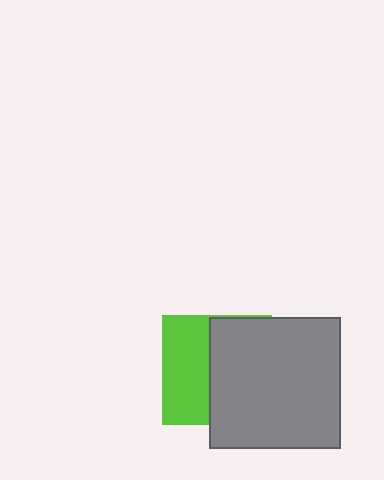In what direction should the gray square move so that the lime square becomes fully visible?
The gray square should move right. That is the shortest direction to clear the overlap and leave the lime square fully visible.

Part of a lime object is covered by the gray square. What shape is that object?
It is a square.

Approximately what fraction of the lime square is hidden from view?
Roughly 55% of the lime square is hidden behind the gray square.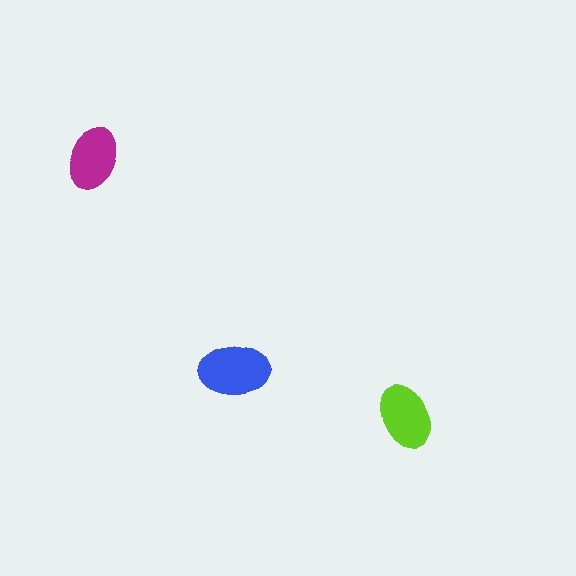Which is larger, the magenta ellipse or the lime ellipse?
The lime one.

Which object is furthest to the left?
The magenta ellipse is leftmost.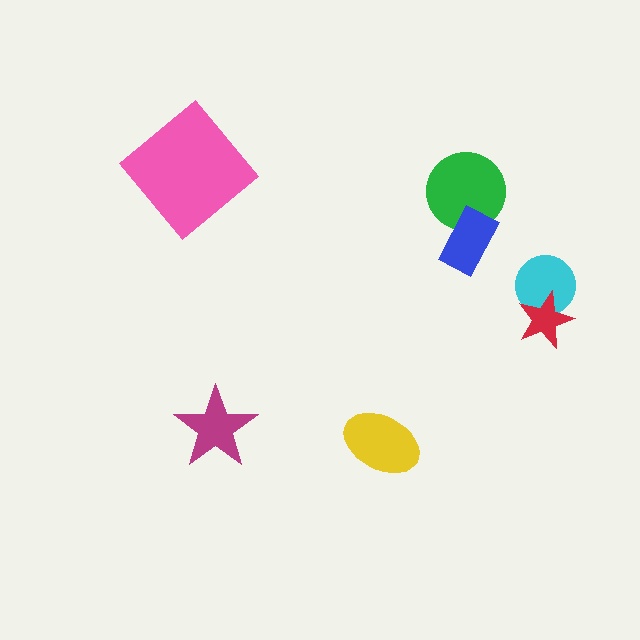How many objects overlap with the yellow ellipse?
0 objects overlap with the yellow ellipse.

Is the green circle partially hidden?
Yes, it is partially covered by another shape.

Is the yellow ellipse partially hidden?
No, no other shape covers it.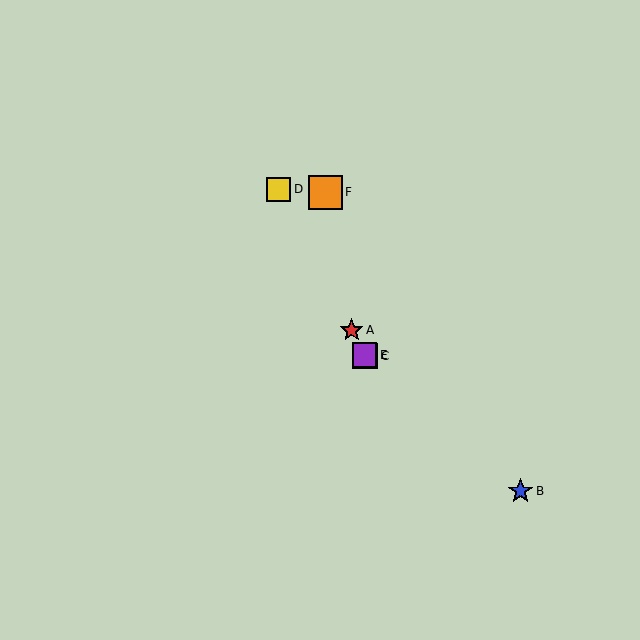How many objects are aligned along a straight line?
4 objects (A, C, D, E) are aligned along a straight line.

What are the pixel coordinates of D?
Object D is at (279, 189).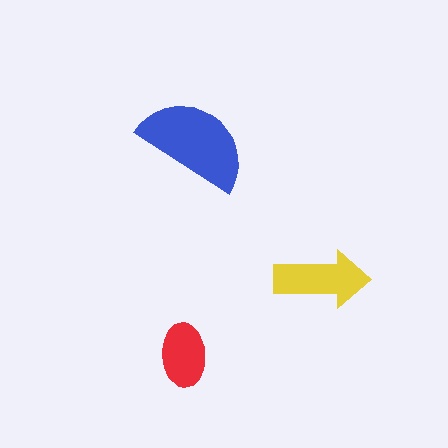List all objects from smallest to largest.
The red ellipse, the yellow arrow, the blue semicircle.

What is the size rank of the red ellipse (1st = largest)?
3rd.